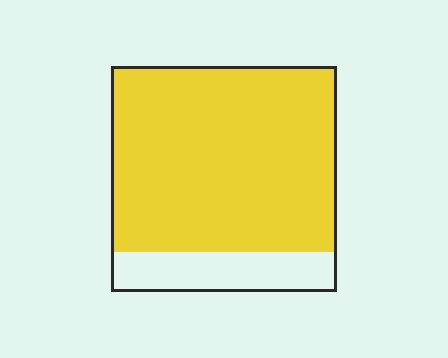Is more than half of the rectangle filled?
Yes.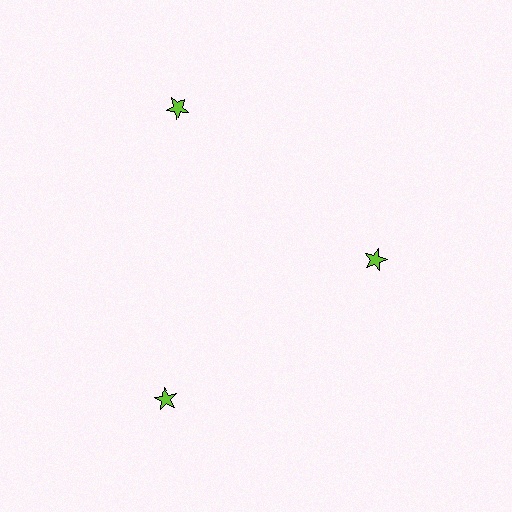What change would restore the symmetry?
The symmetry would be restored by moving it outward, back onto the ring so that all 3 stars sit at equal angles and equal distance from the center.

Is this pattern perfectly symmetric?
No. The 3 lime stars are arranged in a ring, but one element near the 3 o'clock position is pulled inward toward the center, breaking the 3-fold rotational symmetry.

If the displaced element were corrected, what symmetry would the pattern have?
It would have 3-fold rotational symmetry — the pattern would map onto itself every 120 degrees.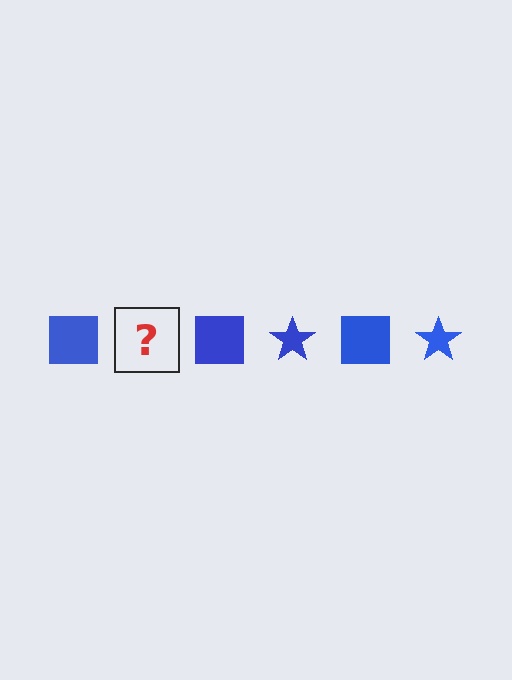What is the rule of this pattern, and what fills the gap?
The rule is that the pattern cycles through square, star shapes in blue. The gap should be filled with a blue star.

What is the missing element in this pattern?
The missing element is a blue star.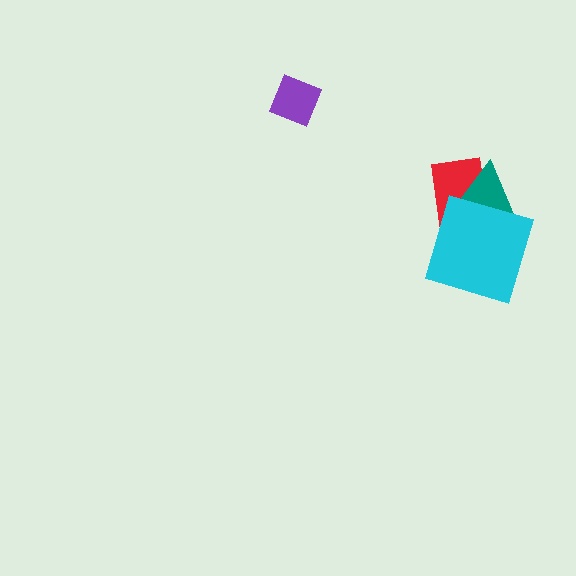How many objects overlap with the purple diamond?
0 objects overlap with the purple diamond.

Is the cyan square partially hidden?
No, no other shape covers it.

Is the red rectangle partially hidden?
Yes, it is partially covered by another shape.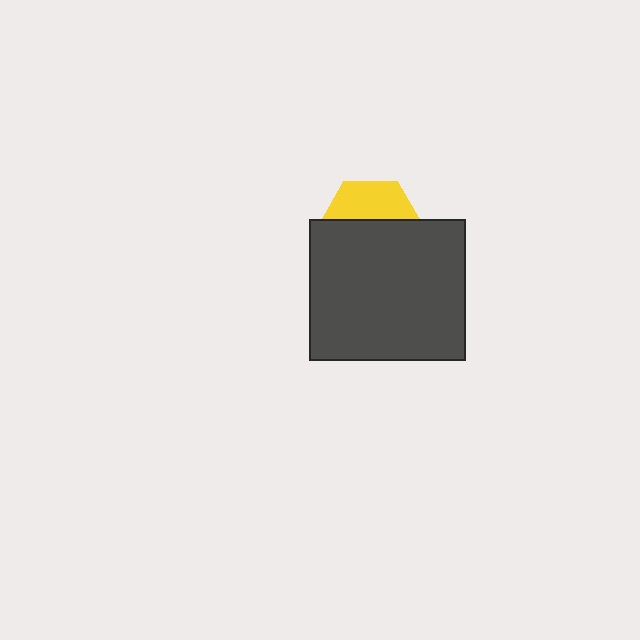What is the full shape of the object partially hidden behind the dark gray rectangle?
The partially hidden object is a yellow hexagon.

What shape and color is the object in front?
The object in front is a dark gray rectangle.